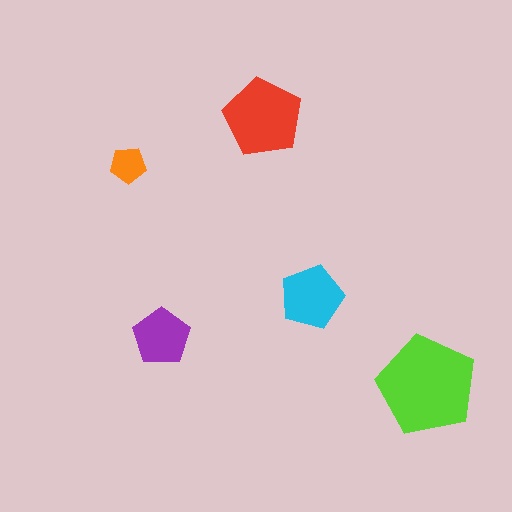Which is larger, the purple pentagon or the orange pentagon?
The purple one.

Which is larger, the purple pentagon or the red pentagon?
The red one.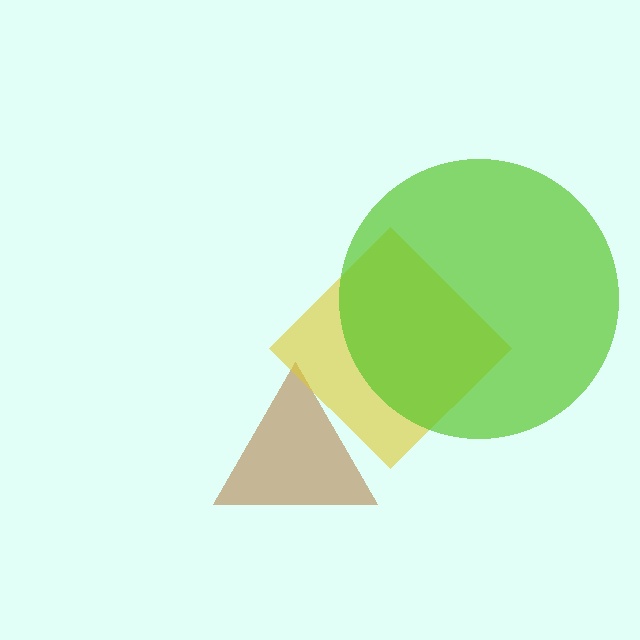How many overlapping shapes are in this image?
There are 3 overlapping shapes in the image.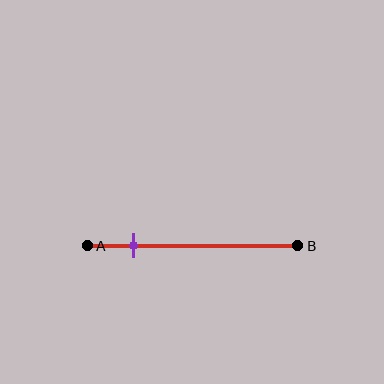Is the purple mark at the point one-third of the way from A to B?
No, the mark is at about 20% from A, not at the 33% one-third point.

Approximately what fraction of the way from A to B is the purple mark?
The purple mark is approximately 20% of the way from A to B.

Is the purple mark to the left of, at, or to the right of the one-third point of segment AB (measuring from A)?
The purple mark is to the left of the one-third point of segment AB.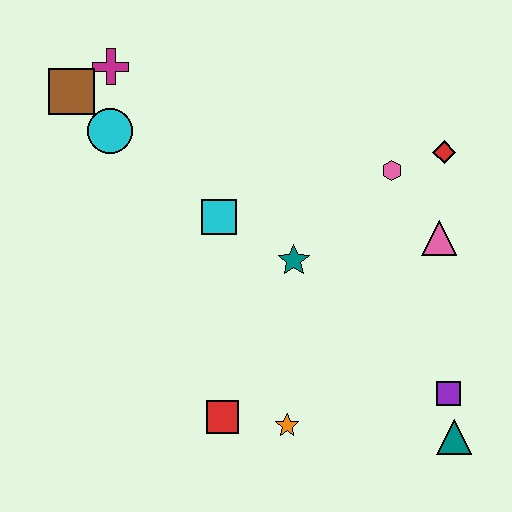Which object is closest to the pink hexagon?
The red diamond is closest to the pink hexagon.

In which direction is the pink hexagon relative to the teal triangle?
The pink hexagon is above the teal triangle.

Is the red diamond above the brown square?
No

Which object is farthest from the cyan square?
The teal triangle is farthest from the cyan square.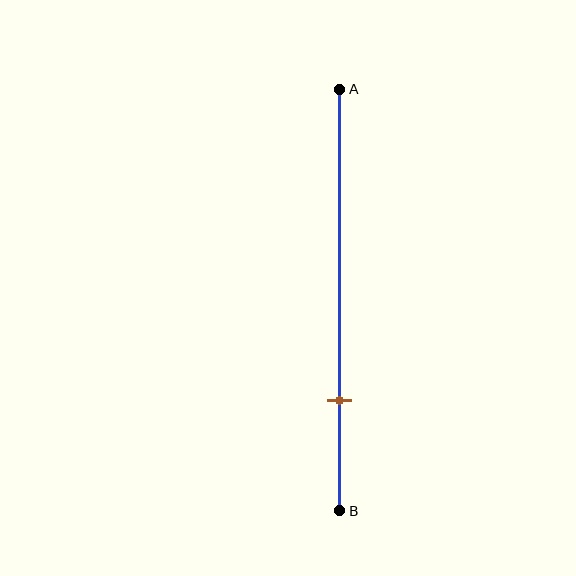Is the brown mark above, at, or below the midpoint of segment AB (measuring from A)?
The brown mark is below the midpoint of segment AB.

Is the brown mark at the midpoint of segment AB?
No, the mark is at about 75% from A, not at the 50% midpoint.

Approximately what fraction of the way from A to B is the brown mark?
The brown mark is approximately 75% of the way from A to B.